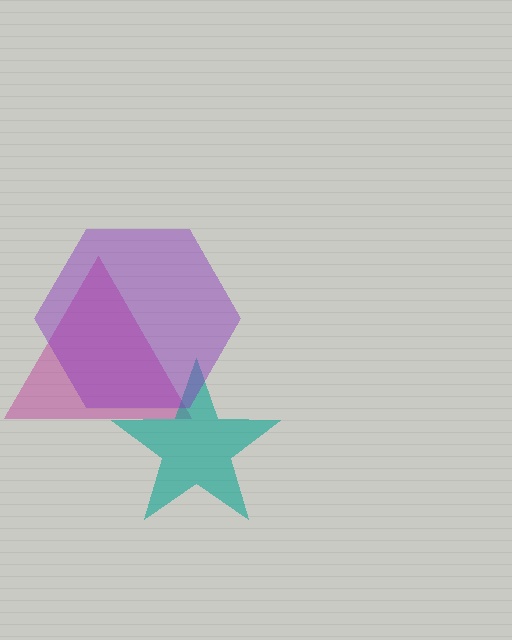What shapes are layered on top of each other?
The layered shapes are: a magenta triangle, a teal star, a purple hexagon.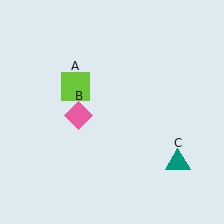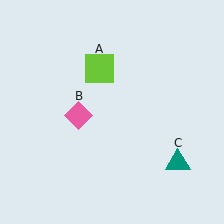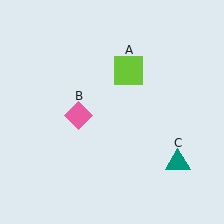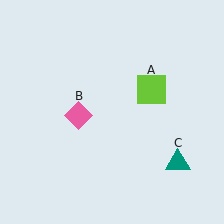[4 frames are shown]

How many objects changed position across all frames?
1 object changed position: lime square (object A).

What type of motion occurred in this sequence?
The lime square (object A) rotated clockwise around the center of the scene.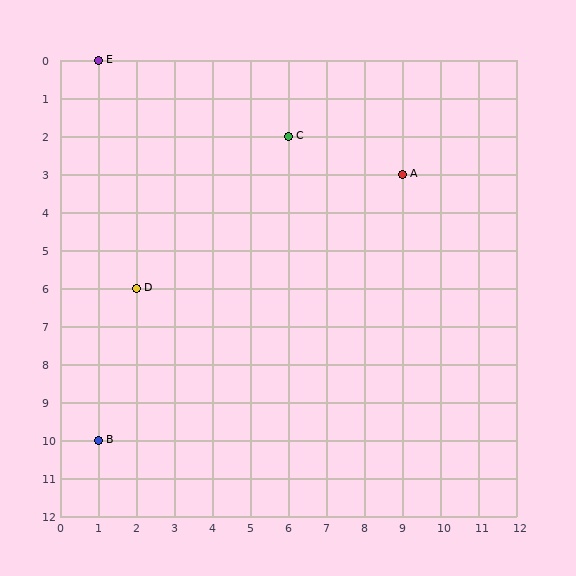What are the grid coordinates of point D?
Point D is at grid coordinates (2, 6).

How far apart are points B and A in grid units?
Points B and A are 8 columns and 7 rows apart (about 10.6 grid units diagonally).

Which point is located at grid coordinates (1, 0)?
Point E is at (1, 0).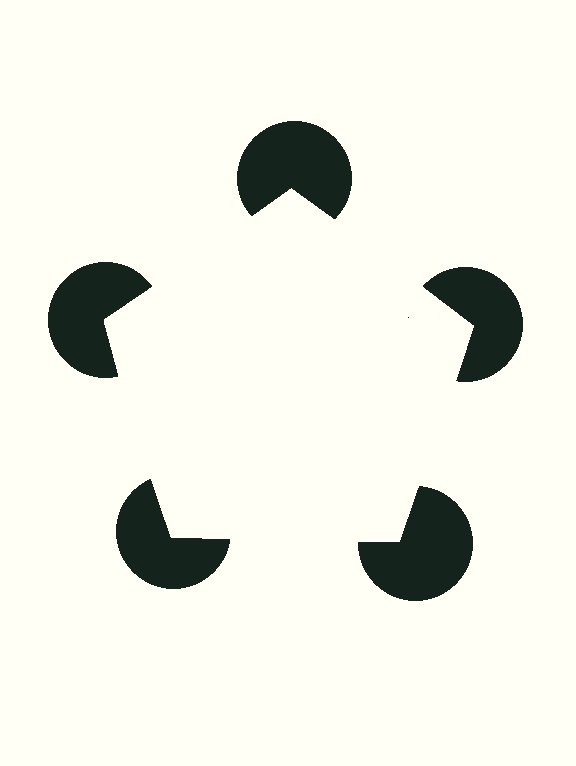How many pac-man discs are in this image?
There are 5 — one at each vertex of the illusory pentagon.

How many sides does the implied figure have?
5 sides.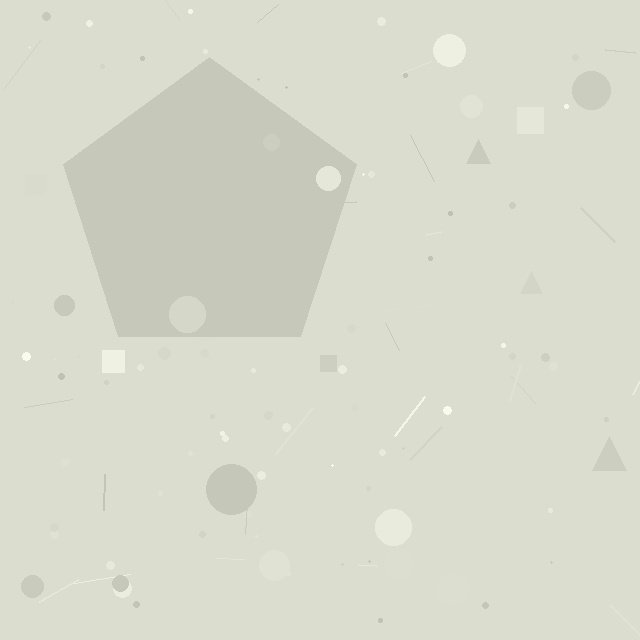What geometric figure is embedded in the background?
A pentagon is embedded in the background.